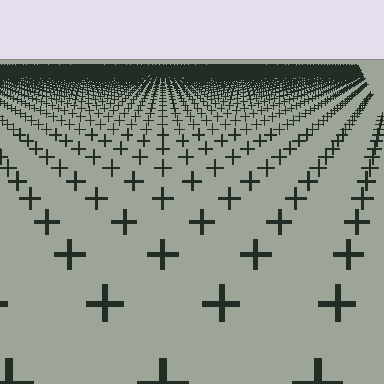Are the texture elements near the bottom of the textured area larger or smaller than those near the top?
Larger. Near the bottom, elements are closer to the viewer and appear at a bigger on-screen size.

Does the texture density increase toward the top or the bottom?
Density increases toward the top.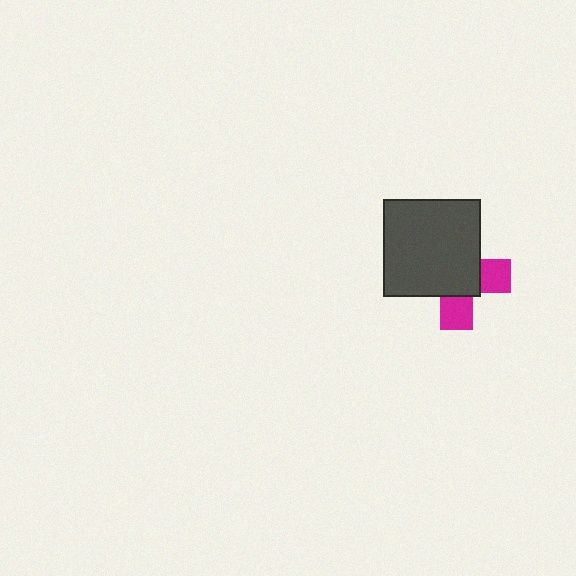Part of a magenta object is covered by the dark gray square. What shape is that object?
It is a cross.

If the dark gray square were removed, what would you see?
You would see the complete magenta cross.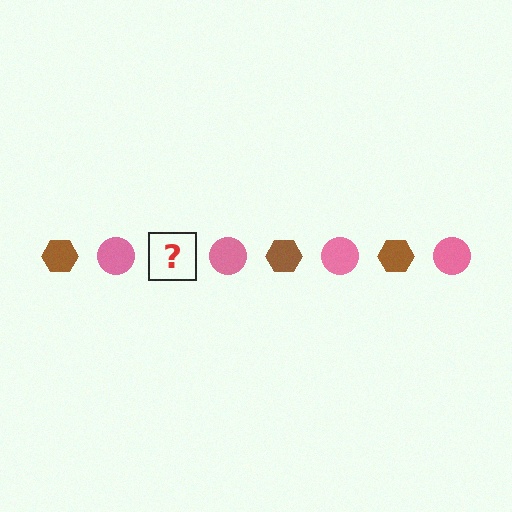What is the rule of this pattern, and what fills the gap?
The rule is that the pattern alternates between brown hexagon and pink circle. The gap should be filled with a brown hexagon.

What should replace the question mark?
The question mark should be replaced with a brown hexagon.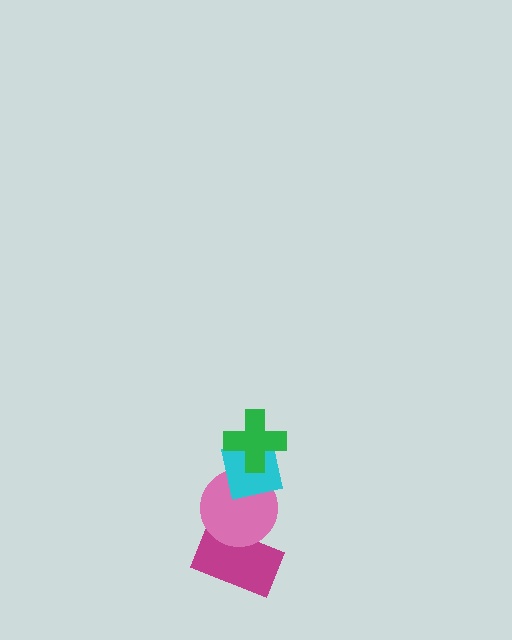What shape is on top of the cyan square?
The green cross is on top of the cyan square.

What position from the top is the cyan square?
The cyan square is 2nd from the top.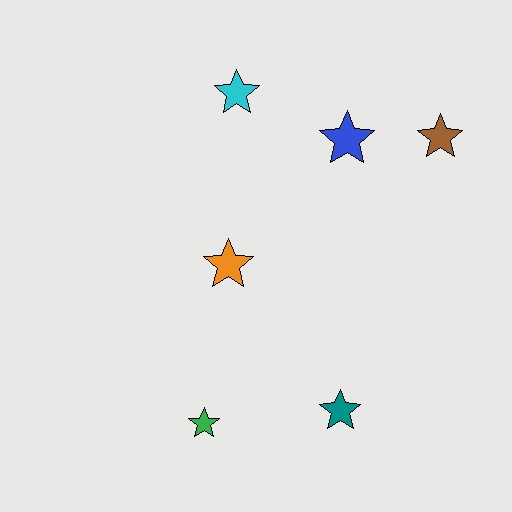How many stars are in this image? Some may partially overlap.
There are 6 stars.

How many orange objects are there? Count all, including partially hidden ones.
There is 1 orange object.